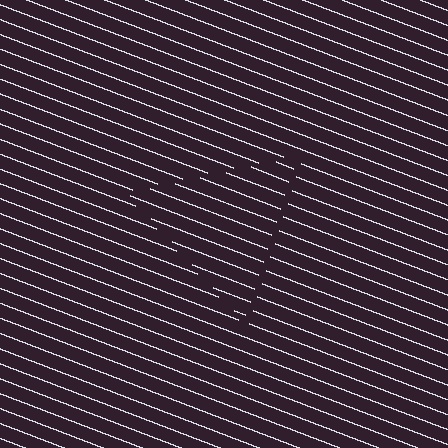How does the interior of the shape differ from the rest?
The interior of the shape contains the same grating, shifted by half a period — the contour is defined by the phase discontinuity where line-ends from the inner and outer gratings abut.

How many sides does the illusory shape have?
3 sides — the line-ends trace a triangle.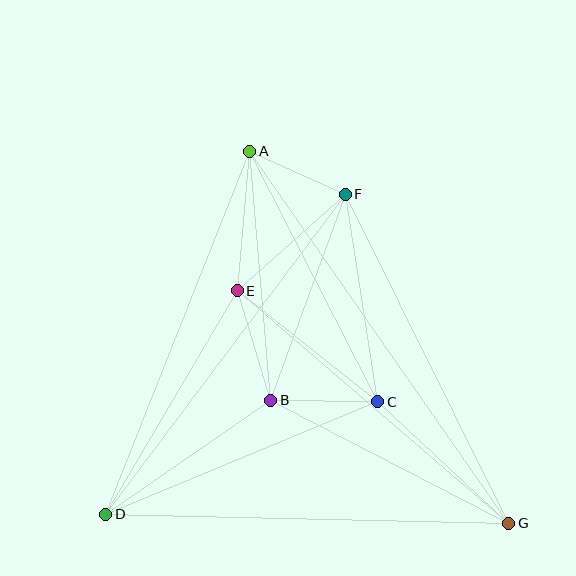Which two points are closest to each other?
Points A and F are closest to each other.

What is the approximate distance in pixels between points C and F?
The distance between C and F is approximately 210 pixels.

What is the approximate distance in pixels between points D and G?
The distance between D and G is approximately 403 pixels.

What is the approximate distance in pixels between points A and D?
The distance between A and D is approximately 390 pixels.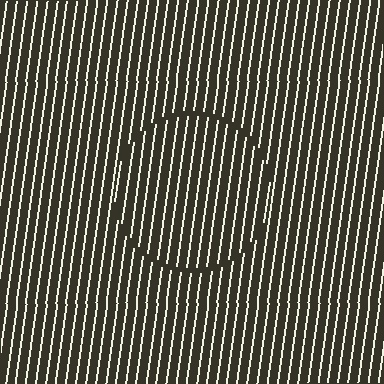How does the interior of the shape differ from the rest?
The interior of the shape contains the same grating, shifted by half a period — the contour is defined by the phase discontinuity where line-ends from the inner and outer gratings abut.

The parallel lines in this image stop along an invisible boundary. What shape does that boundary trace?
An illusory circle. The interior of the shape contains the same grating, shifted by half a period — the contour is defined by the phase discontinuity where line-ends from the inner and outer gratings abut.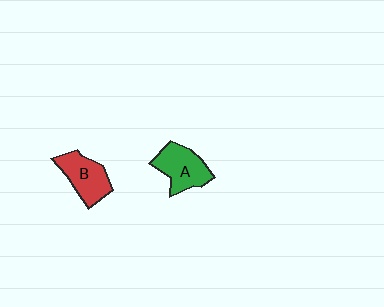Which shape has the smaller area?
Shape B (red).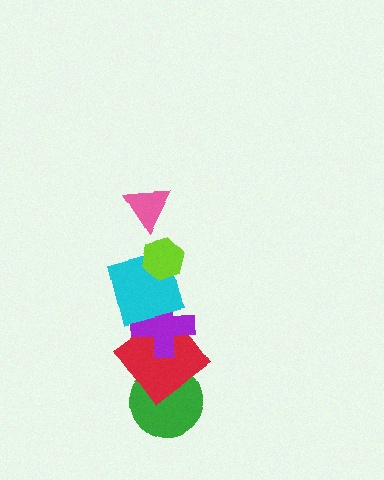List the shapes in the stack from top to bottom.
From top to bottom: the pink triangle, the lime hexagon, the cyan square, the purple cross, the red diamond, the green circle.